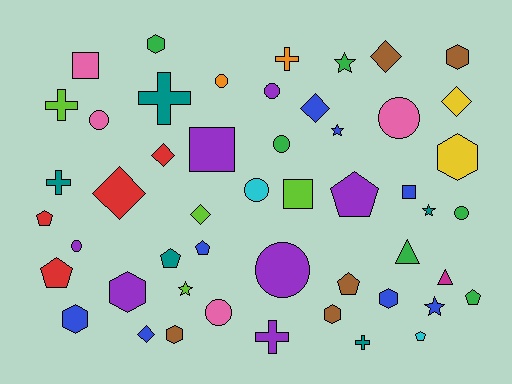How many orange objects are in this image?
There are 2 orange objects.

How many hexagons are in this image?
There are 8 hexagons.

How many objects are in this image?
There are 50 objects.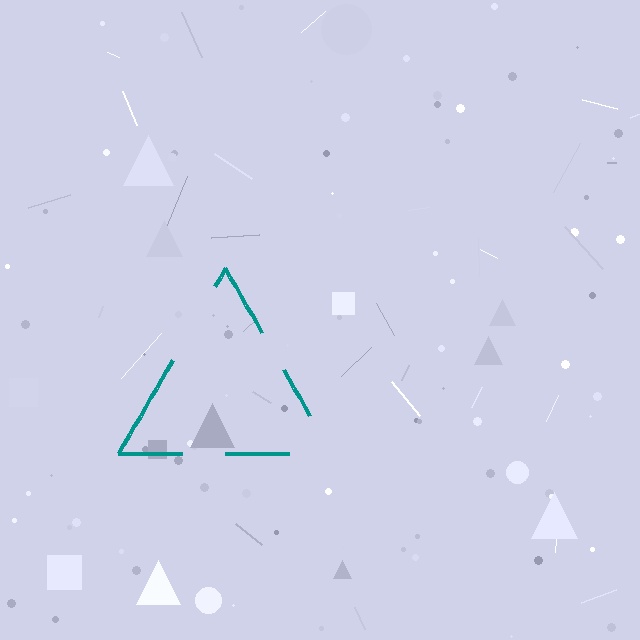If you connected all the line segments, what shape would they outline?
They would outline a triangle.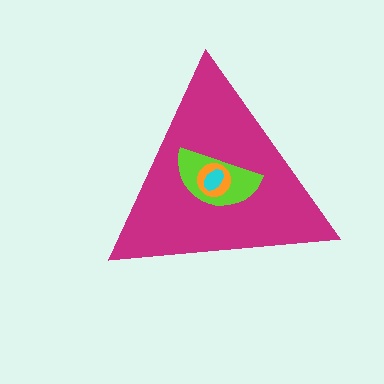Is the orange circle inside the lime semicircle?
Yes.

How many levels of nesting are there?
4.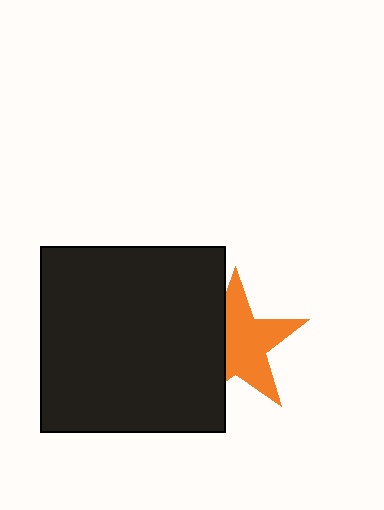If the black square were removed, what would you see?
You would see the complete orange star.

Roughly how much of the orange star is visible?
About half of it is visible (roughly 64%).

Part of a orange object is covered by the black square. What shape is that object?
It is a star.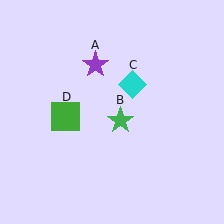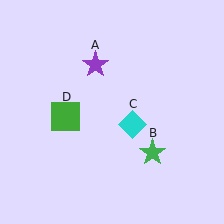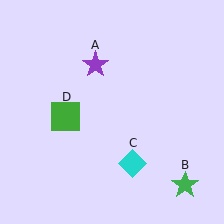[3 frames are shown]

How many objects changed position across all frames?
2 objects changed position: green star (object B), cyan diamond (object C).